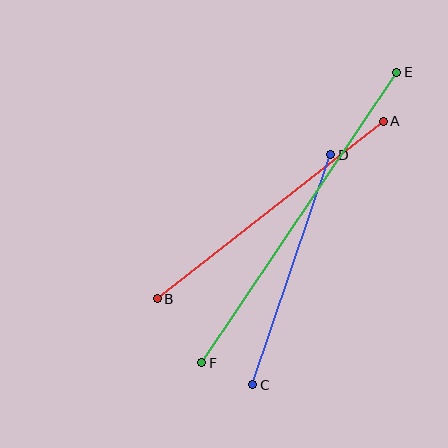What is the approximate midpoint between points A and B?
The midpoint is at approximately (270, 210) pixels.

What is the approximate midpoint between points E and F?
The midpoint is at approximately (299, 218) pixels.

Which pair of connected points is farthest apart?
Points E and F are farthest apart.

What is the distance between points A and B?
The distance is approximately 287 pixels.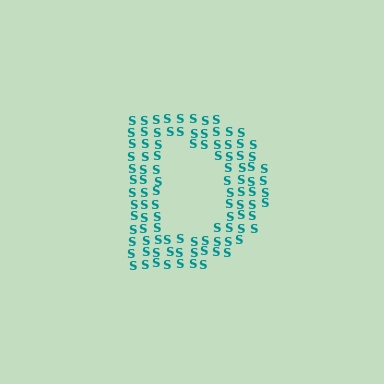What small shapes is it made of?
It is made of small letter S's.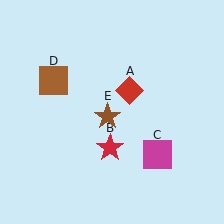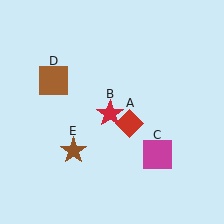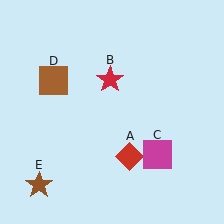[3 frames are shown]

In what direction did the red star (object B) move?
The red star (object B) moved up.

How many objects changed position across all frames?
3 objects changed position: red diamond (object A), red star (object B), brown star (object E).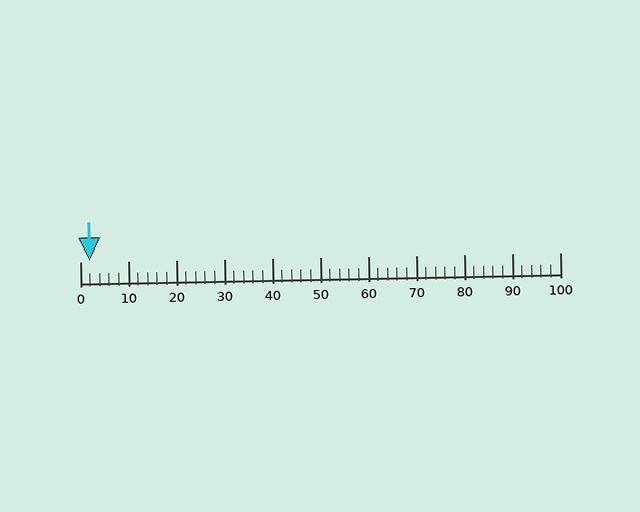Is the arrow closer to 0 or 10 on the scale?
The arrow is closer to 0.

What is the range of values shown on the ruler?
The ruler shows values from 0 to 100.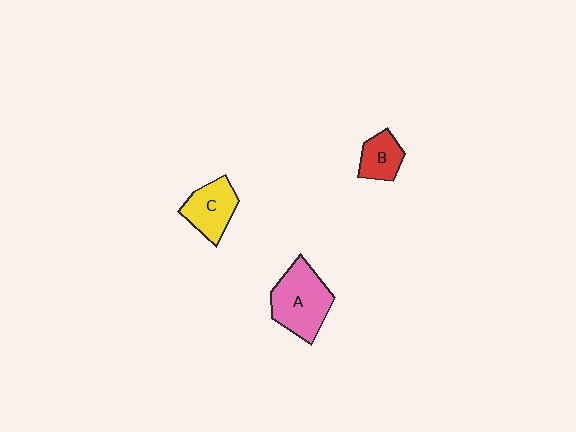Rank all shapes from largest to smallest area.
From largest to smallest: A (pink), C (yellow), B (red).